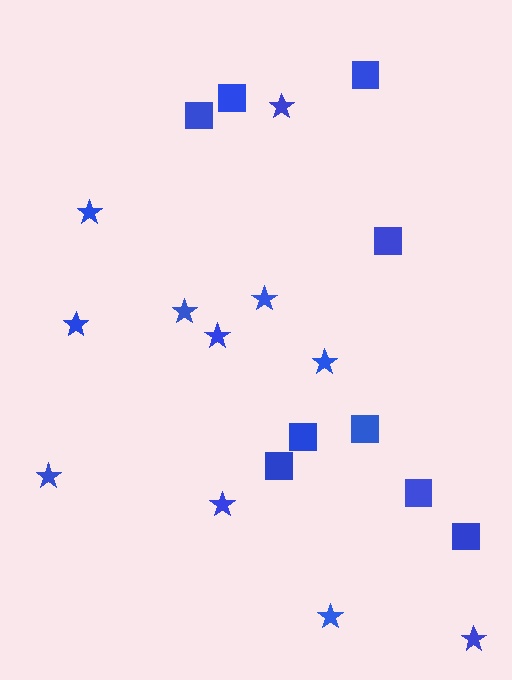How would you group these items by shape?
There are 2 groups: one group of squares (9) and one group of stars (11).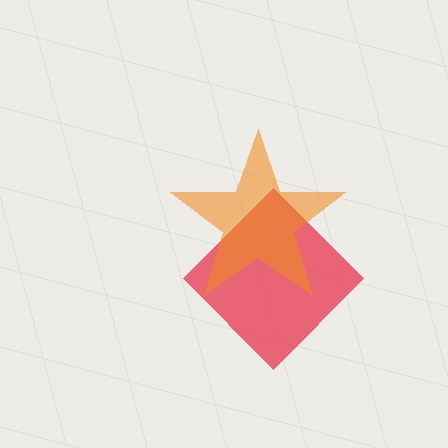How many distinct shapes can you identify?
There are 2 distinct shapes: a red diamond, an orange star.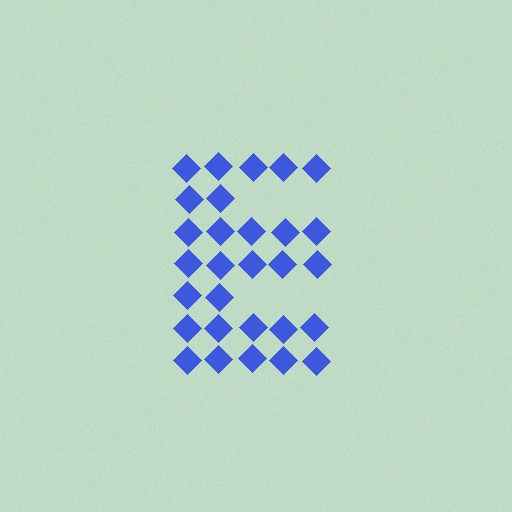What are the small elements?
The small elements are diamonds.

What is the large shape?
The large shape is the letter E.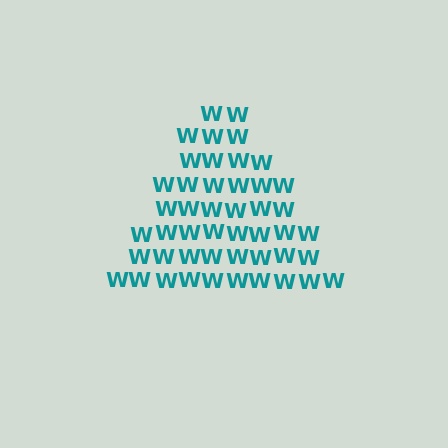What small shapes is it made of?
It is made of small letter W's.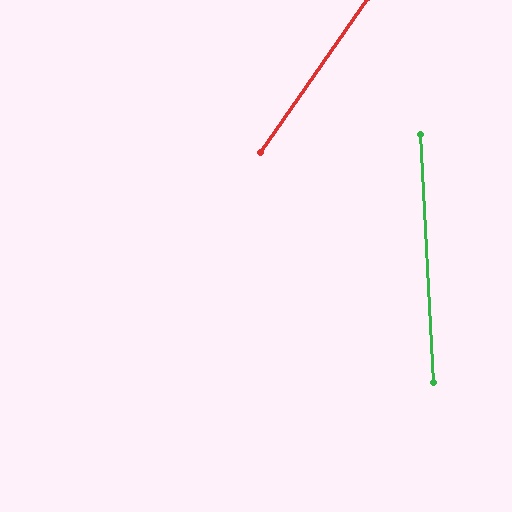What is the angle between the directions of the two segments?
Approximately 38 degrees.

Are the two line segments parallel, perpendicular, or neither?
Neither parallel nor perpendicular — they differ by about 38°.